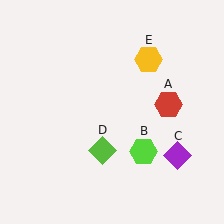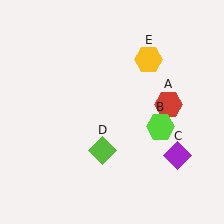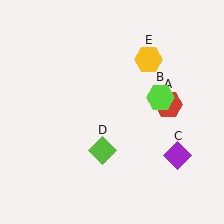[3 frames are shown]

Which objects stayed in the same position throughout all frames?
Red hexagon (object A) and purple diamond (object C) and lime diamond (object D) and yellow hexagon (object E) remained stationary.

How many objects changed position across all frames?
1 object changed position: lime hexagon (object B).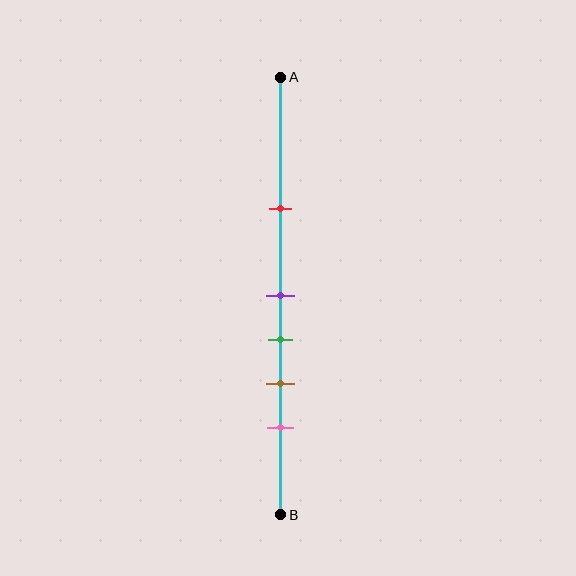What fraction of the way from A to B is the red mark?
The red mark is approximately 30% (0.3) of the way from A to B.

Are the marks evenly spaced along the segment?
No, the marks are not evenly spaced.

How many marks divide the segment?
There are 5 marks dividing the segment.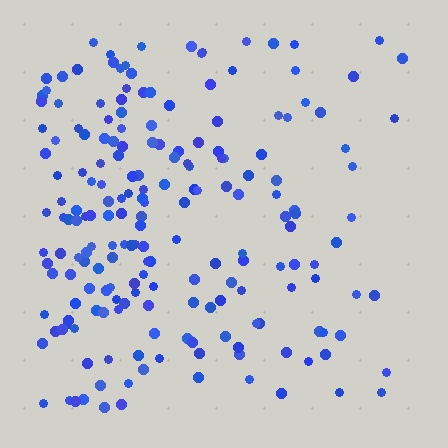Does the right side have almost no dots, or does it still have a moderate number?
Still a moderate number, just noticeably fewer than the left.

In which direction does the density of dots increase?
From right to left, with the left side densest.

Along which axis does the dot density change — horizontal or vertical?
Horizontal.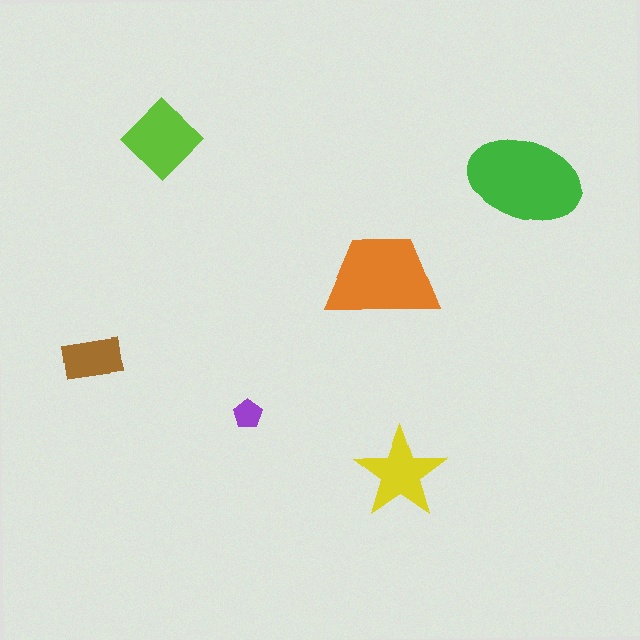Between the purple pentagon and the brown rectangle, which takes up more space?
The brown rectangle.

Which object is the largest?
The green ellipse.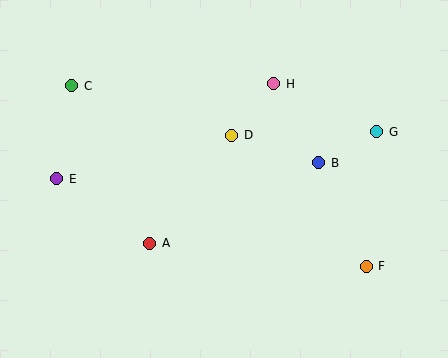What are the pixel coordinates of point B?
Point B is at (319, 163).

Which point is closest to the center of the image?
Point D at (232, 135) is closest to the center.